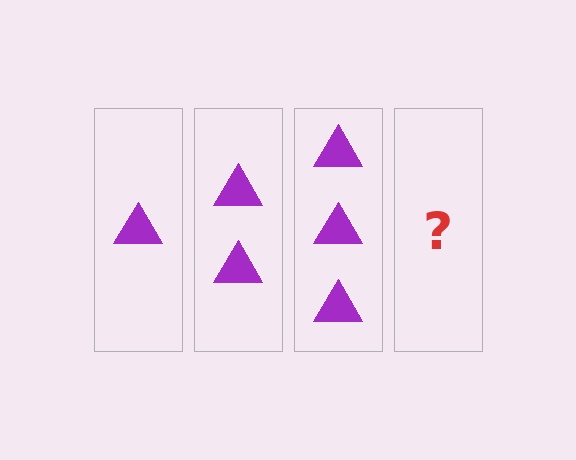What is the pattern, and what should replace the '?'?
The pattern is that each step adds one more triangle. The '?' should be 4 triangles.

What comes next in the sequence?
The next element should be 4 triangles.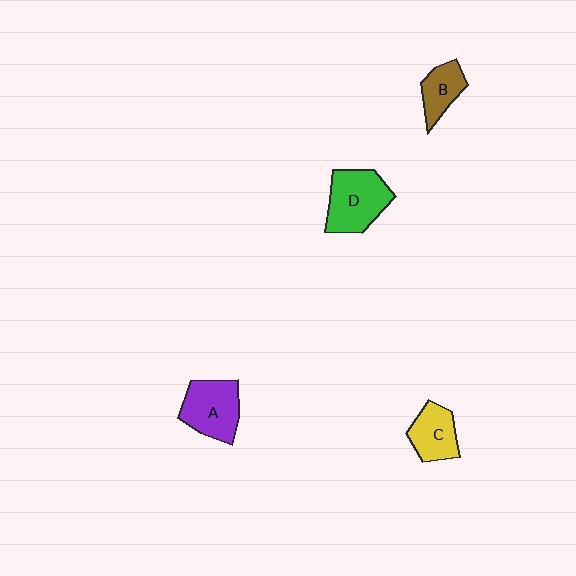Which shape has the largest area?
Shape D (green).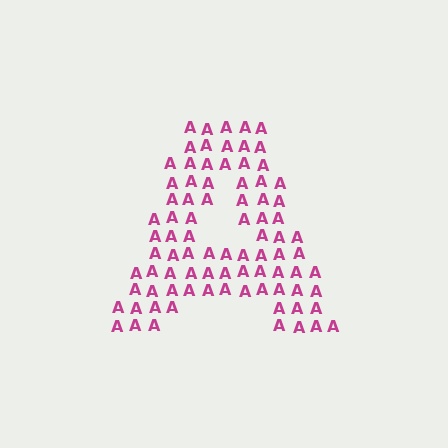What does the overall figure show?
The overall figure shows the letter A.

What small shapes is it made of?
It is made of small letter A's.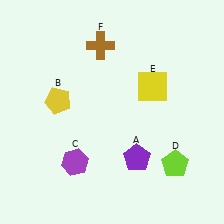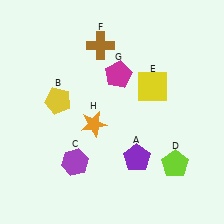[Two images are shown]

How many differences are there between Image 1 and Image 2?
There are 2 differences between the two images.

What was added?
A magenta pentagon (G), an orange star (H) were added in Image 2.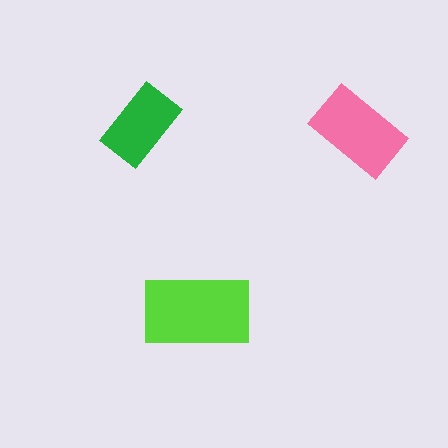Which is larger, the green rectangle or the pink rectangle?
The pink one.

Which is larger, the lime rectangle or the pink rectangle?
The lime one.